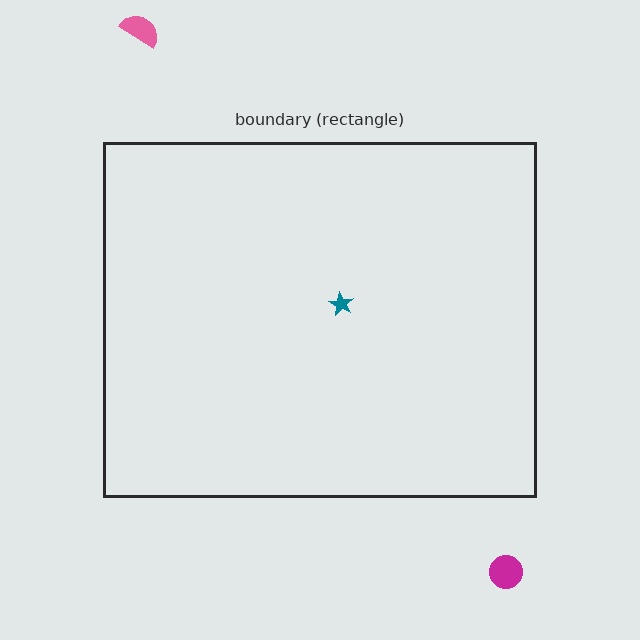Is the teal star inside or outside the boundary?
Inside.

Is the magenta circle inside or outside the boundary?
Outside.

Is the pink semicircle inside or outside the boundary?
Outside.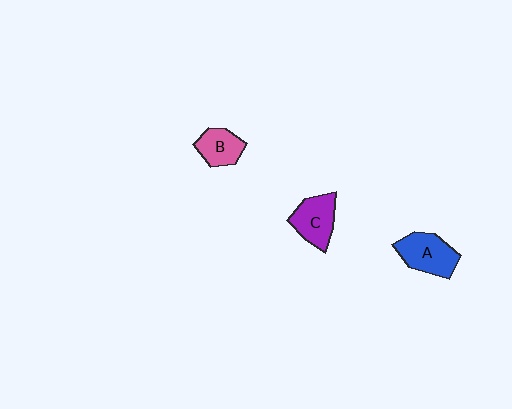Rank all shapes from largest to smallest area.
From largest to smallest: A (blue), C (purple), B (pink).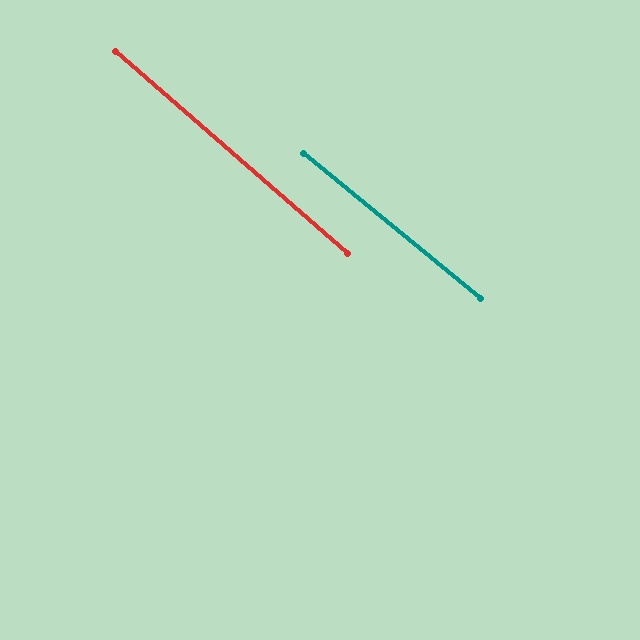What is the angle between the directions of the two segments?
Approximately 2 degrees.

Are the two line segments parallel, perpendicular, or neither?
Parallel — their directions differ by only 1.7°.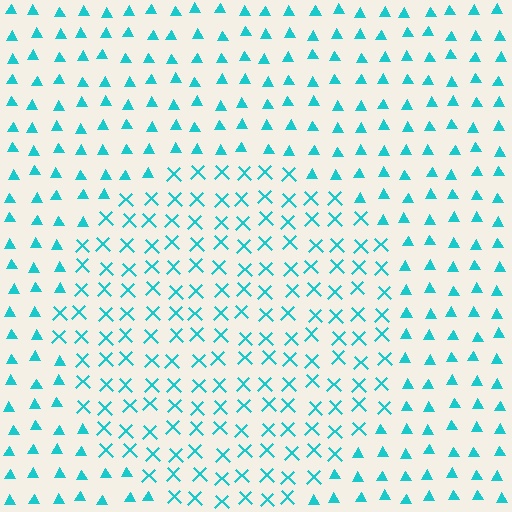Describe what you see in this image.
The image is filled with small cyan elements arranged in a uniform grid. A circle-shaped region contains X marks, while the surrounding area contains triangles. The boundary is defined purely by the change in element shape.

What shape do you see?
I see a circle.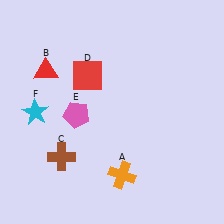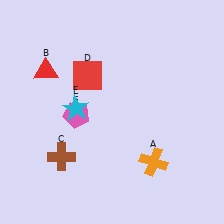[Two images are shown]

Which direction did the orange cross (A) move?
The orange cross (A) moved right.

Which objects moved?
The objects that moved are: the orange cross (A), the cyan star (F).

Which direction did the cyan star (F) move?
The cyan star (F) moved right.